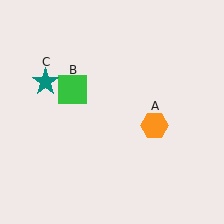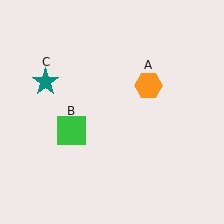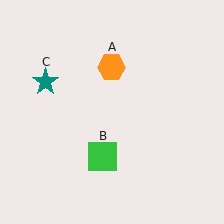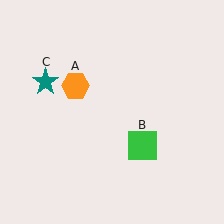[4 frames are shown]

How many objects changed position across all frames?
2 objects changed position: orange hexagon (object A), green square (object B).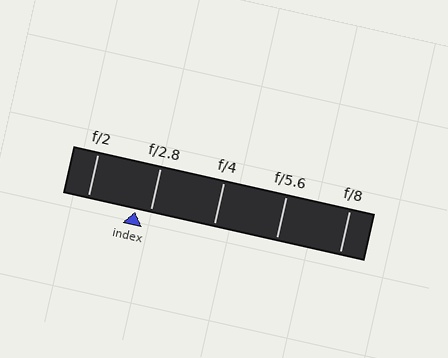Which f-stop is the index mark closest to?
The index mark is closest to f/2.8.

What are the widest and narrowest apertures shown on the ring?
The widest aperture shown is f/2 and the narrowest is f/8.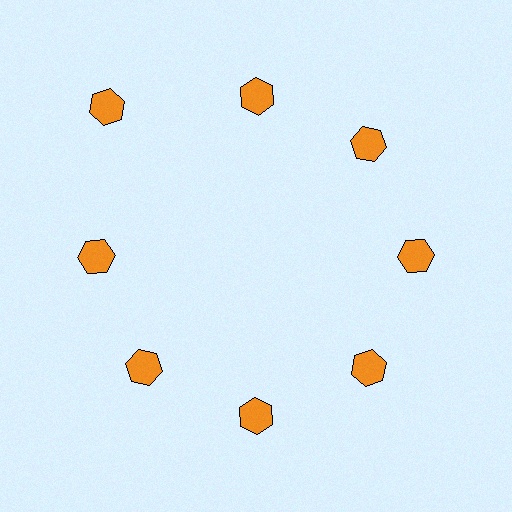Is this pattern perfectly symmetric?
No. The 8 orange hexagons are arranged in a ring, but one element near the 10 o'clock position is pushed outward from the center, breaking the 8-fold rotational symmetry.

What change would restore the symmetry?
The symmetry would be restored by moving it inward, back onto the ring so that all 8 hexagons sit at equal angles and equal distance from the center.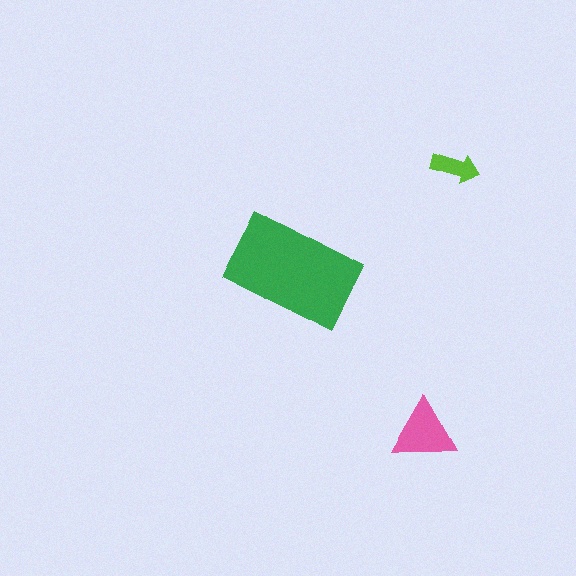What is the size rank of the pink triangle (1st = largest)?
2nd.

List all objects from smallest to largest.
The lime arrow, the pink triangle, the green rectangle.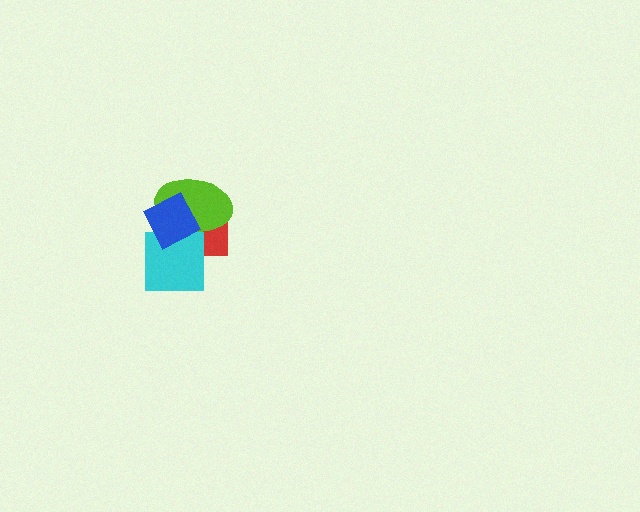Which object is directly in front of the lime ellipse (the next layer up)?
The cyan square is directly in front of the lime ellipse.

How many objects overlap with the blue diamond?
3 objects overlap with the blue diamond.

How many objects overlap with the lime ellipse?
3 objects overlap with the lime ellipse.